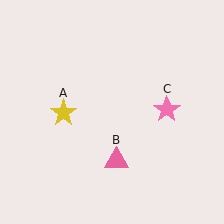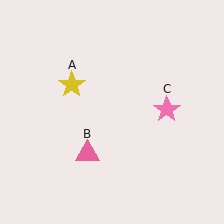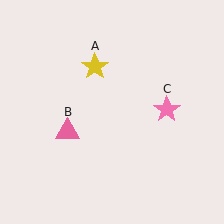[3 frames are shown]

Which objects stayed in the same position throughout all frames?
Pink star (object C) remained stationary.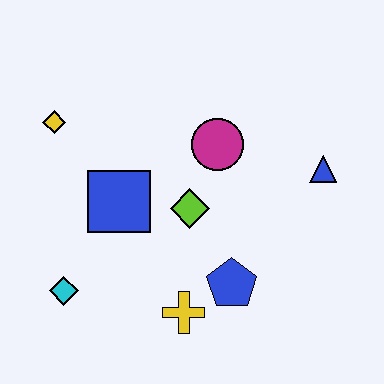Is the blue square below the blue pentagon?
No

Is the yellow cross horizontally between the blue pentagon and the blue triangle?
No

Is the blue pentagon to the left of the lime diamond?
No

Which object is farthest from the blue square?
The blue triangle is farthest from the blue square.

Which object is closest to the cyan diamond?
The blue square is closest to the cyan diamond.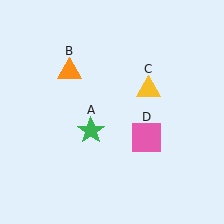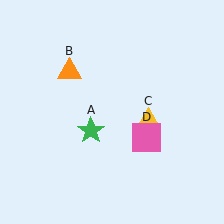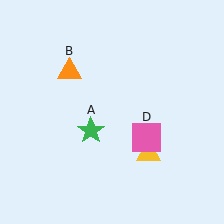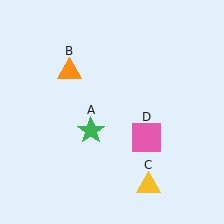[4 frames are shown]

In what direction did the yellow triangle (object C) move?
The yellow triangle (object C) moved down.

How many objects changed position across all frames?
1 object changed position: yellow triangle (object C).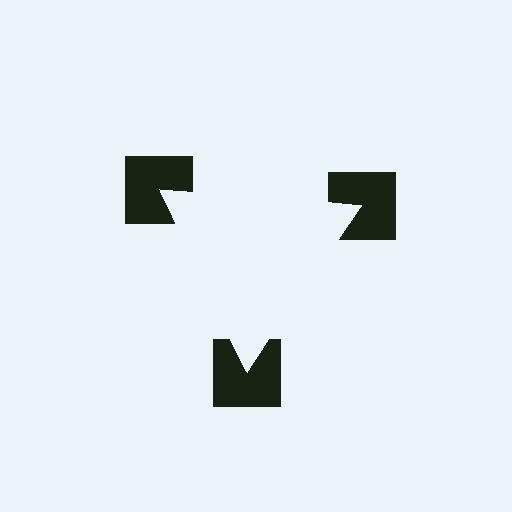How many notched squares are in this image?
There are 3 — one at each vertex of the illusory triangle.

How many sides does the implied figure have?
3 sides.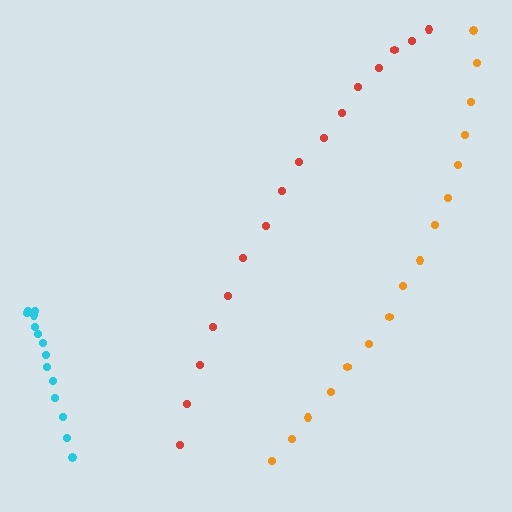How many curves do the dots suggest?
There are 3 distinct paths.